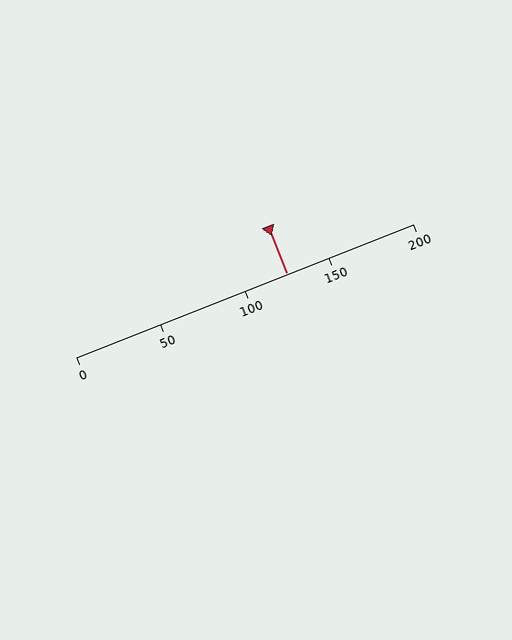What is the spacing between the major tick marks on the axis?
The major ticks are spaced 50 apart.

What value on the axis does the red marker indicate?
The marker indicates approximately 125.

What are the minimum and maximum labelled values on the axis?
The axis runs from 0 to 200.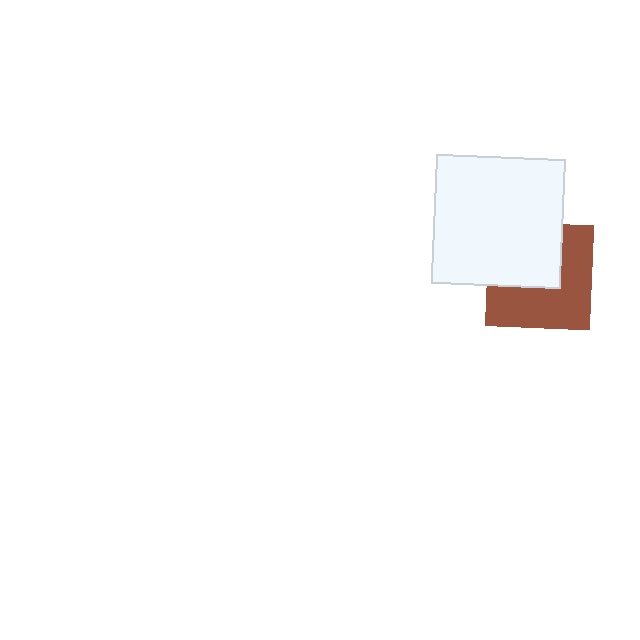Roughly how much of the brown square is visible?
About half of it is visible (roughly 56%).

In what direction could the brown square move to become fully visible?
The brown square could move toward the lower-right. That would shift it out from behind the white square entirely.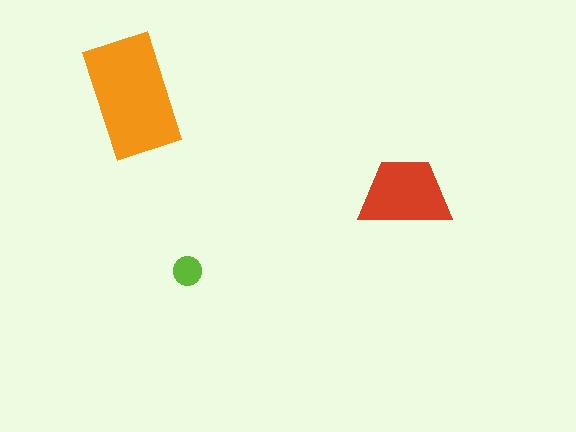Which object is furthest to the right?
The red trapezoid is rightmost.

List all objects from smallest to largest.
The lime circle, the red trapezoid, the orange rectangle.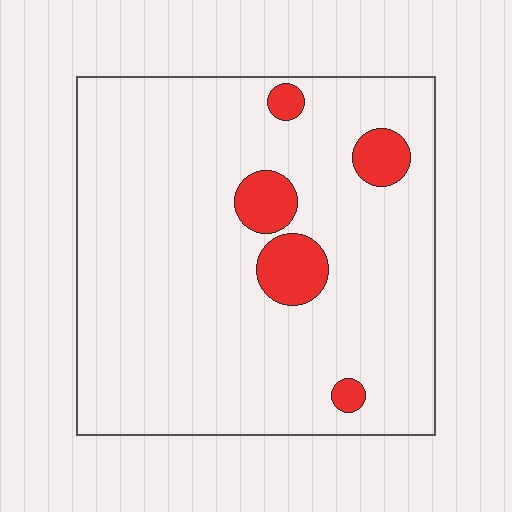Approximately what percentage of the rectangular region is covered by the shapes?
Approximately 10%.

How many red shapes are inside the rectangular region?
5.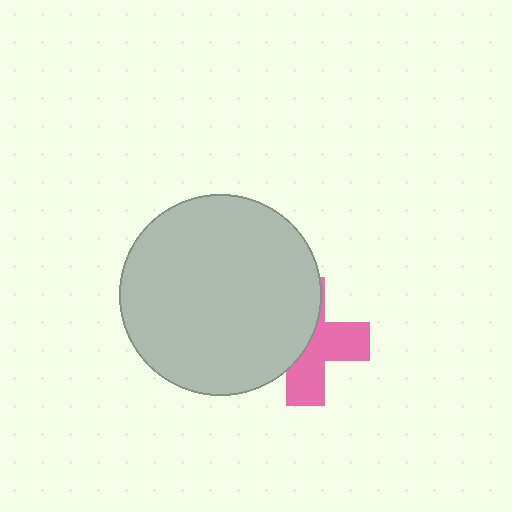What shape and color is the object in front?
The object in front is a light gray circle.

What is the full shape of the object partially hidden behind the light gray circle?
The partially hidden object is a pink cross.